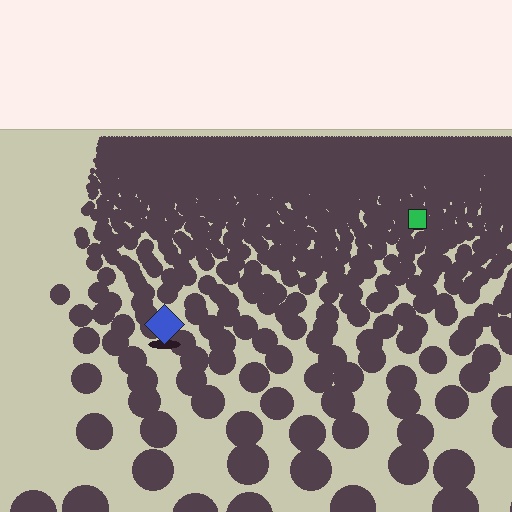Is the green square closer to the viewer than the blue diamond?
No. The blue diamond is closer — you can tell from the texture gradient: the ground texture is coarser near it.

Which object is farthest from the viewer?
The green square is farthest from the viewer. It appears smaller and the ground texture around it is denser.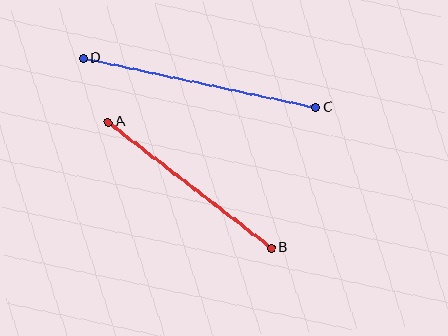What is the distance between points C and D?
The distance is approximately 237 pixels.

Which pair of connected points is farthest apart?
Points C and D are farthest apart.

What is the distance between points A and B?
The distance is approximately 206 pixels.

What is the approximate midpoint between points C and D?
The midpoint is at approximately (199, 83) pixels.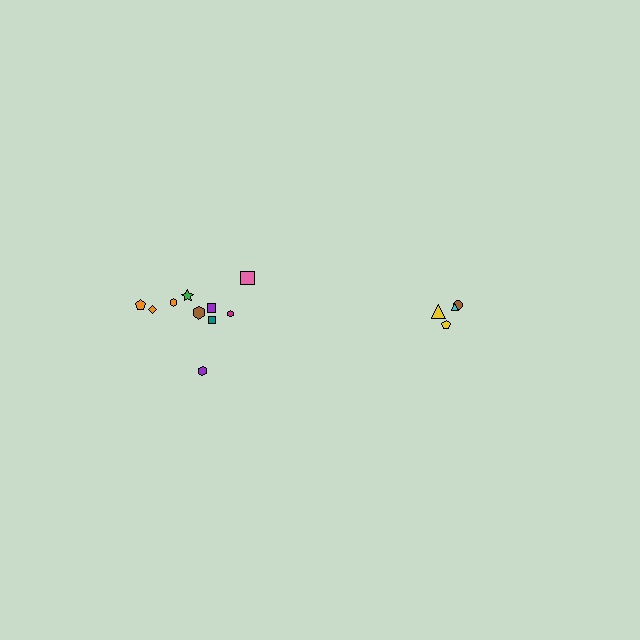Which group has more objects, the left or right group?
The left group.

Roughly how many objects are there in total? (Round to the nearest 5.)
Roughly 15 objects in total.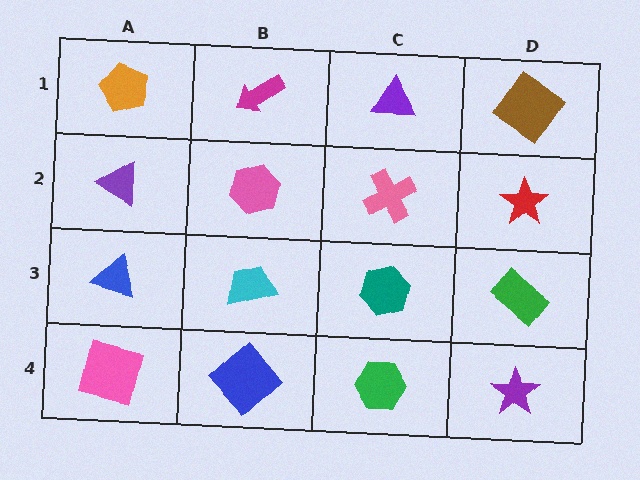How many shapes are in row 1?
4 shapes.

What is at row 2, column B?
A pink hexagon.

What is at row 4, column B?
A blue diamond.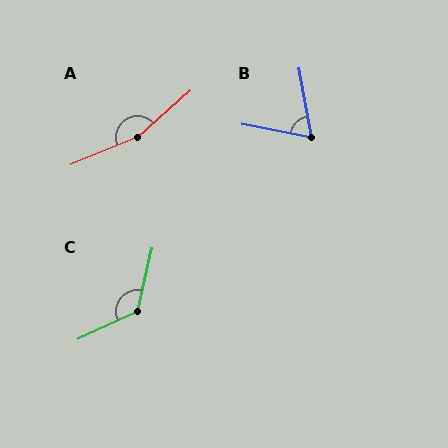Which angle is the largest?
A, at approximately 161 degrees.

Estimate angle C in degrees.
Approximately 128 degrees.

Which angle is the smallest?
B, at approximately 69 degrees.